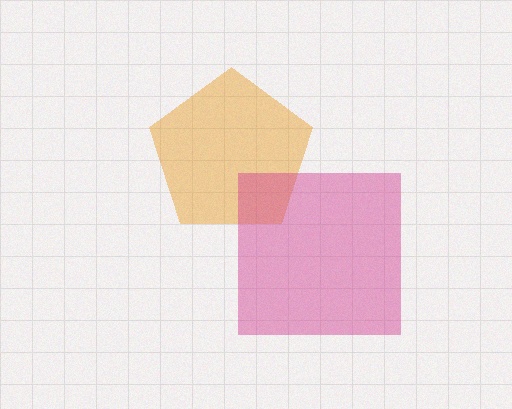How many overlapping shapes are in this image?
There are 2 overlapping shapes in the image.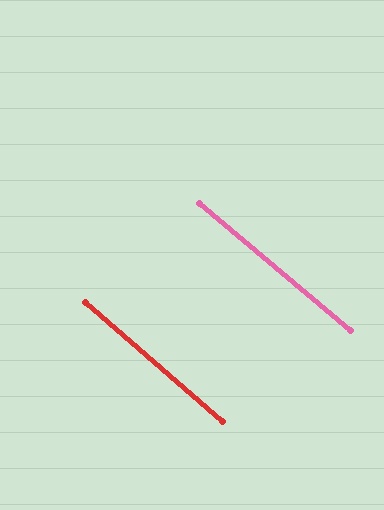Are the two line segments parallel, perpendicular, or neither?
Parallel — their directions differ by only 0.9°.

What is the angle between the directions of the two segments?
Approximately 1 degree.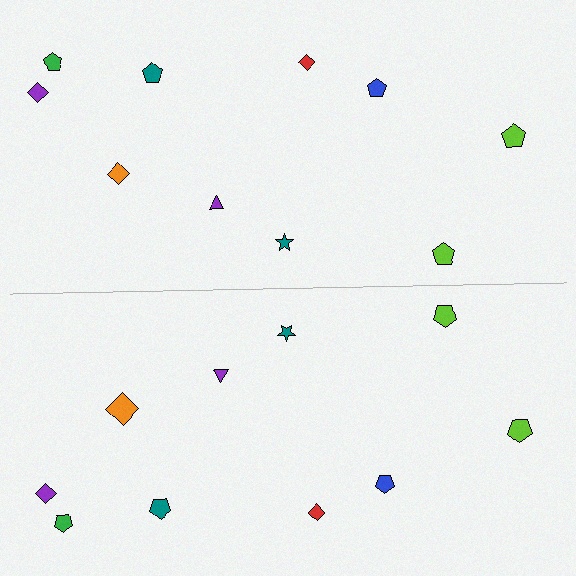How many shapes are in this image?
There are 20 shapes in this image.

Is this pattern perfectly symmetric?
No, the pattern is not perfectly symmetric. The orange diamond on the bottom side has a different size than its mirror counterpart.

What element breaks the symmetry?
The orange diamond on the bottom side has a different size than its mirror counterpart.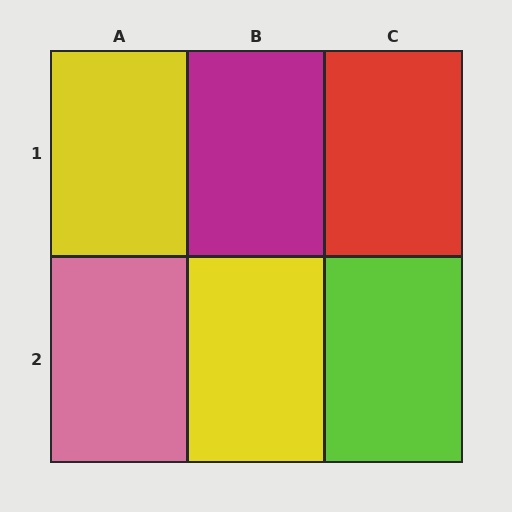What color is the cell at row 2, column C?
Lime.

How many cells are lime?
1 cell is lime.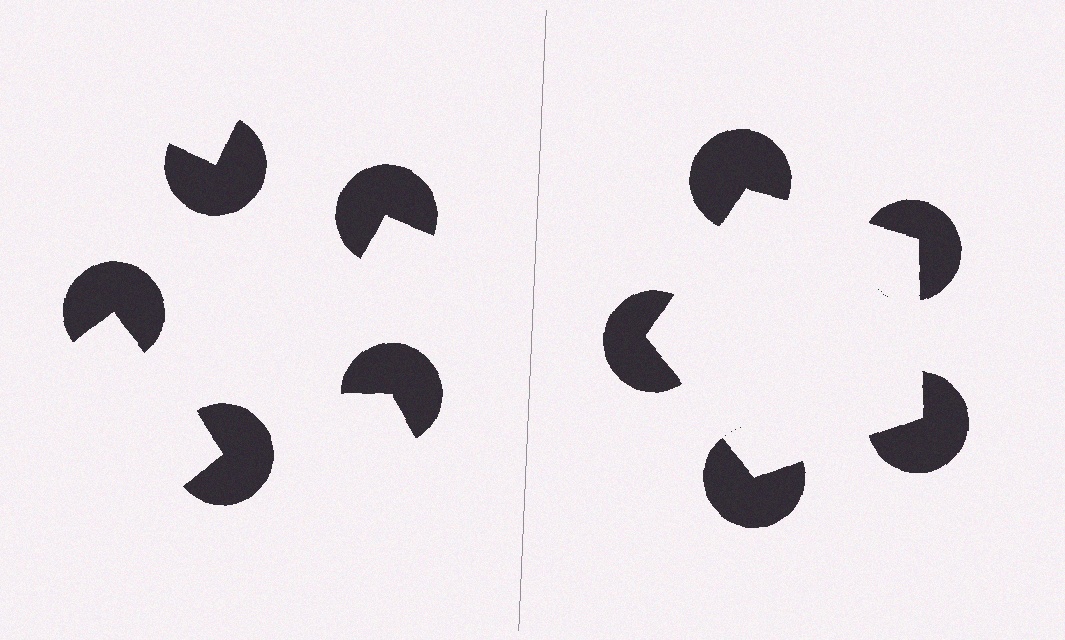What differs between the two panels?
The pac-man discs are positioned identically on both sides; only the wedge orientations differ. On the right they align to a pentagon; on the left they are misaligned.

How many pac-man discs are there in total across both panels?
10 — 5 on each side.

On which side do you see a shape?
An illusory pentagon appears on the right side. On the left side the wedge cuts are rotated, so no coherent shape forms.